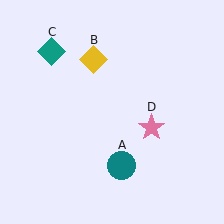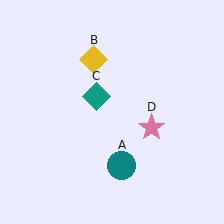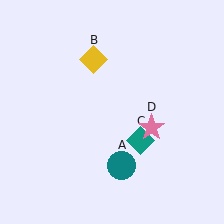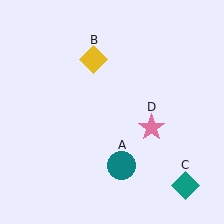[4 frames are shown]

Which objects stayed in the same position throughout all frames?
Teal circle (object A) and yellow diamond (object B) and pink star (object D) remained stationary.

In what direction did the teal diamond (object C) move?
The teal diamond (object C) moved down and to the right.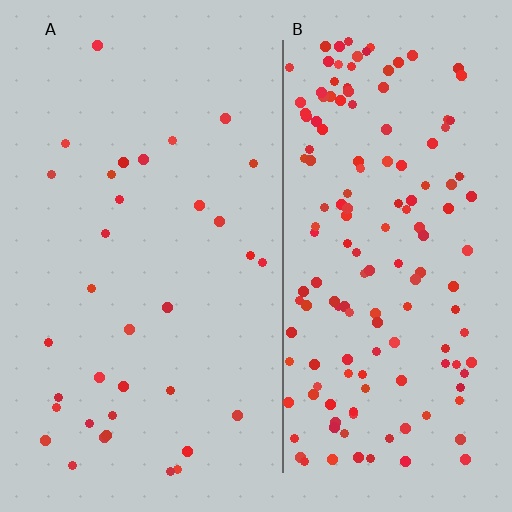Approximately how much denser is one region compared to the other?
Approximately 4.5× — region B over region A.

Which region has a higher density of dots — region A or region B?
B (the right).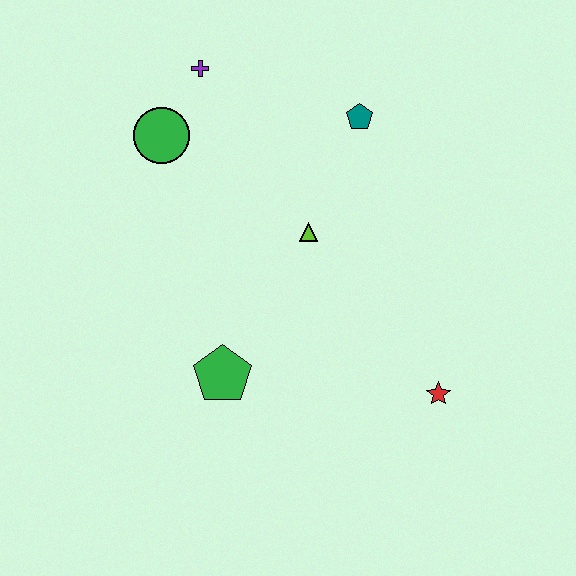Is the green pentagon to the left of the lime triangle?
Yes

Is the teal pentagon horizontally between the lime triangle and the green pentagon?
No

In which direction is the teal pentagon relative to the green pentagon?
The teal pentagon is above the green pentagon.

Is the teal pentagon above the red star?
Yes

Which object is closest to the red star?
The lime triangle is closest to the red star.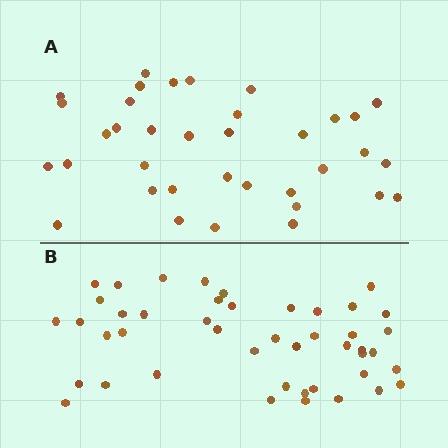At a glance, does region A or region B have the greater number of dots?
Region B (the bottom region) has more dots.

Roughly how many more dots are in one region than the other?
Region B has roughly 8 or so more dots than region A.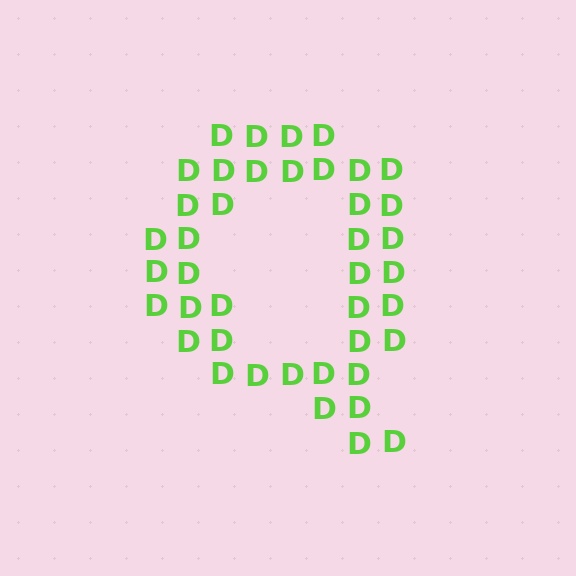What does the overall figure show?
The overall figure shows the letter Q.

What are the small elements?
The small elements are letter D's.